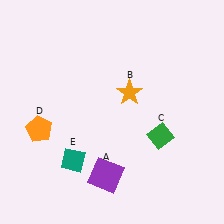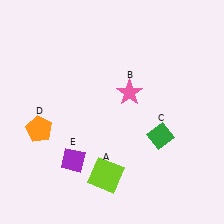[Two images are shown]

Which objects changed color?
A changed from purple to lime. B changed from orange to pink. E changed from teal to purple.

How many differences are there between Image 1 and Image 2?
There are 3 differences between the two images.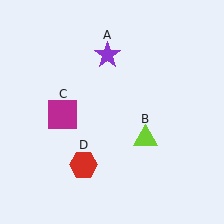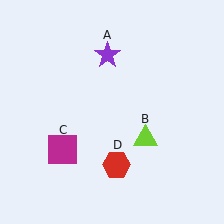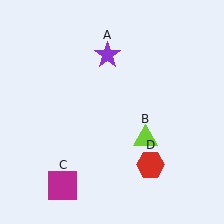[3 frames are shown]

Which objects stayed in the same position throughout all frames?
Purple star (object A) and lime triangle (object B) remained stationary.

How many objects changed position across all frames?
2 objects changed position: magenta square (object C), red hexagon (object D).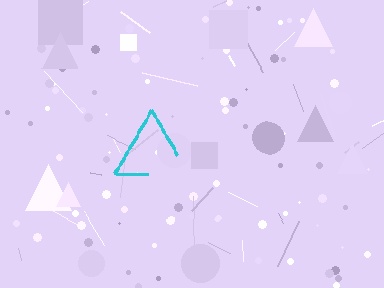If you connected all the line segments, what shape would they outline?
They would outline a triangle.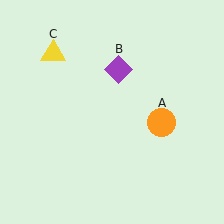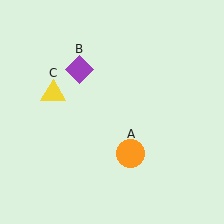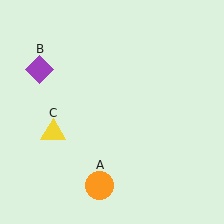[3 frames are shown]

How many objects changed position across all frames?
3 objects changed position: orange circle (object A), purple diamond (object B), yellow triangle (object C).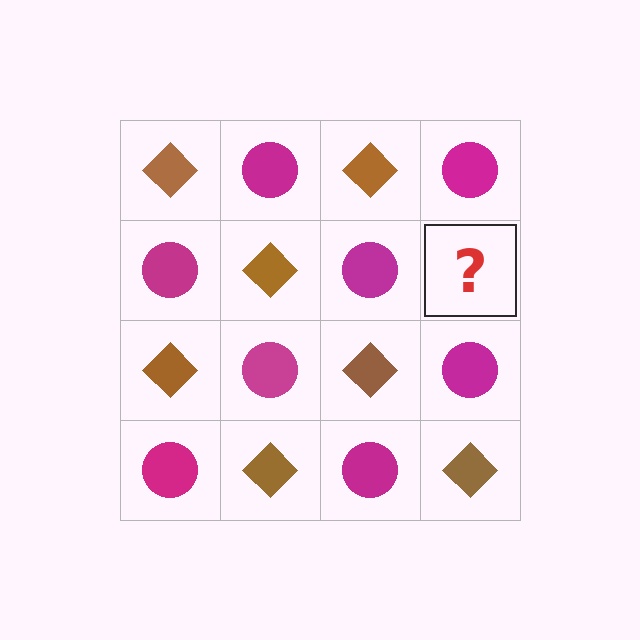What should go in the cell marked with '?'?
The missing cell should contain a brown diamond.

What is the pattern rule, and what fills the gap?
The rule is that it alternates brown diamond and magenta circle in a checkerboard pattern. The gap should be filled with a brown diamond.